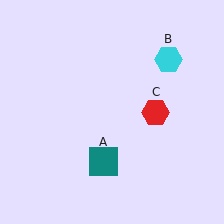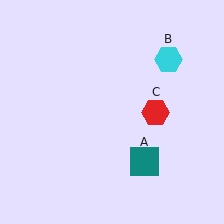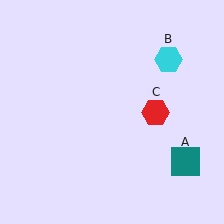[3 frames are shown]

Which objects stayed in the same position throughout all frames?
Cyan hexagon (object B) and red hexagon (object C) remained stationary.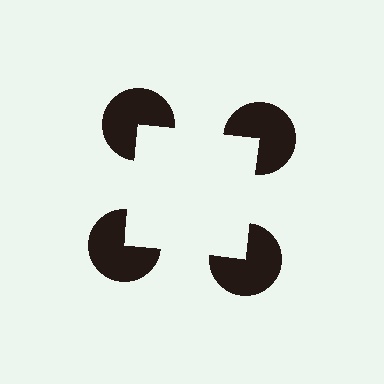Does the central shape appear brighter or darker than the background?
It typically appears slightly brighter than the background, even though no actual brightness change is drawn.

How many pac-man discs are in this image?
There are 4 — one at each vertex of the illusory square.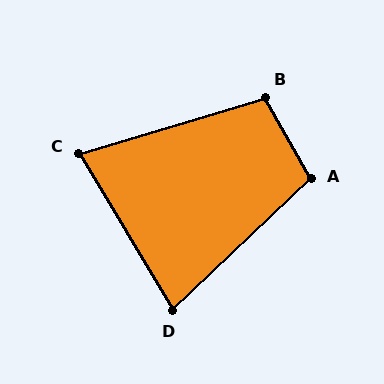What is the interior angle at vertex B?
Approximately 102 degrees (obtuse).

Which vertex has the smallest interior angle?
C, at approximately 76 degrees.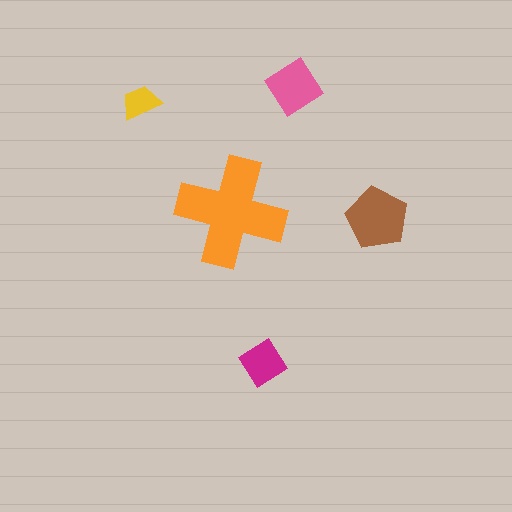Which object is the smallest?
The yellow trapezoid.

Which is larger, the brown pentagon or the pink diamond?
The brown pentagon.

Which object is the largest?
The orange cross.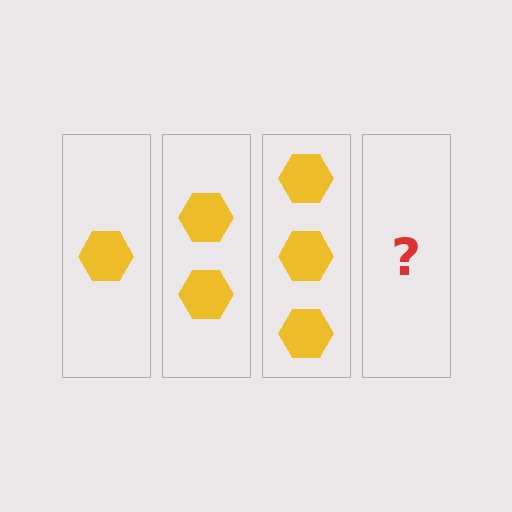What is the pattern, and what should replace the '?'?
The pattern is that each step adds one more hexagon. The '?' should be 4 hexagons.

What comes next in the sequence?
The next element should be 4 hexagons.